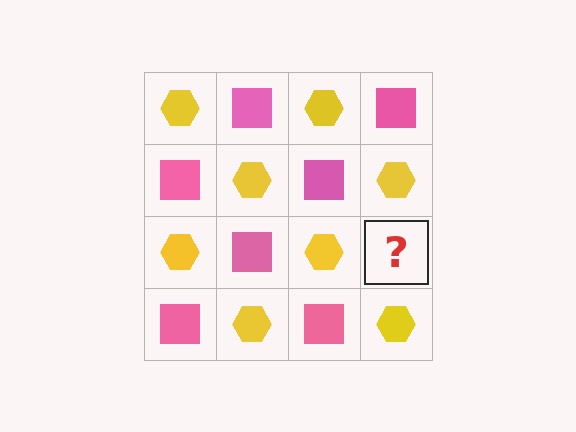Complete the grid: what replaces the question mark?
The question mark should be replaced with a pink square.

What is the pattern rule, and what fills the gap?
The rule is that it alternates yellow hexagon and pink square in a checkerboard pattern. The gap should be filled with a pink square.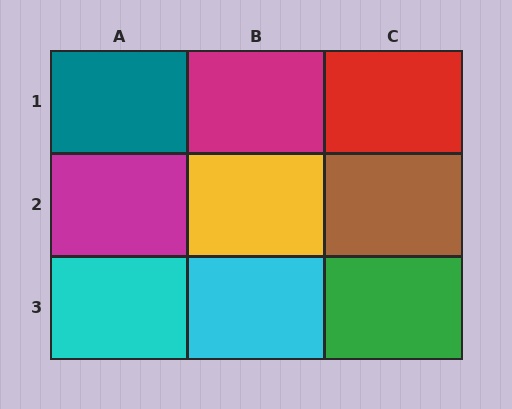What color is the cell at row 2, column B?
Yellow.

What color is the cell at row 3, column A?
Cyan.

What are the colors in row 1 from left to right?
Teal, magenta, red.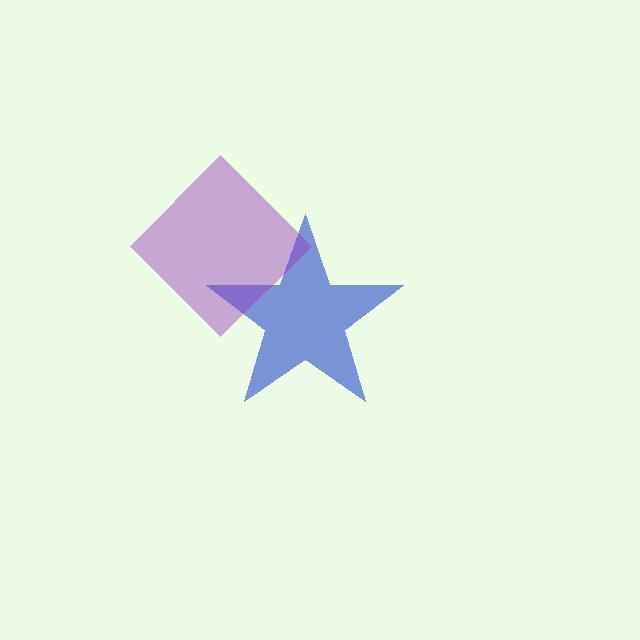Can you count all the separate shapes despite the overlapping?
Yes, there are 2 separate shapes.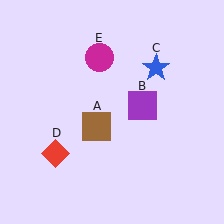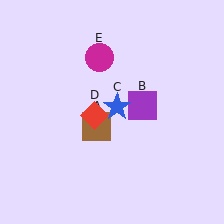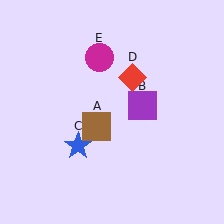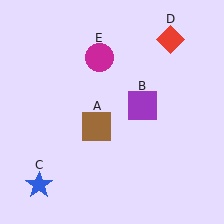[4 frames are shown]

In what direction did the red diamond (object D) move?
The red diamond (object D) moved up and to the right.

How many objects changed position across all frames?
2 objects changed position: blue star (object C), red diamond (object D).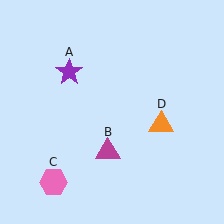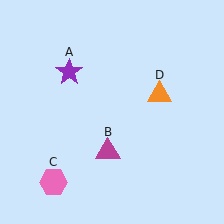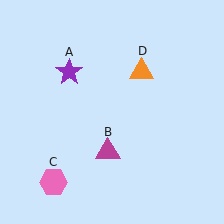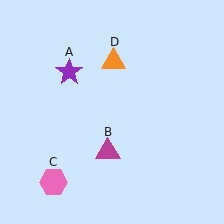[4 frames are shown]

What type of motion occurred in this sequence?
The orange triangle (object D) rotated counterclockwise around the center of the scene.